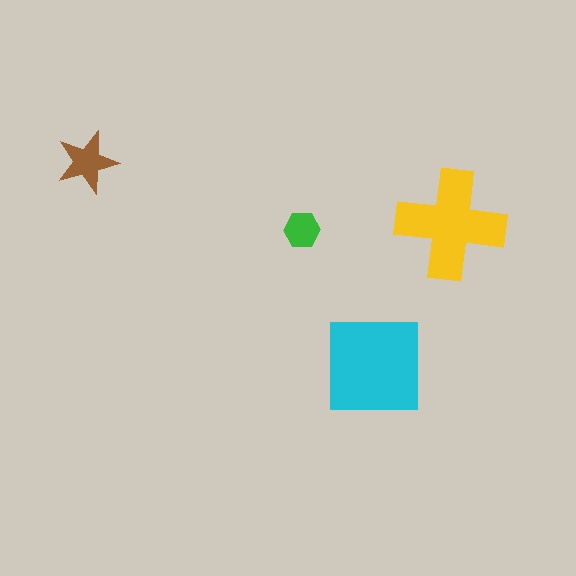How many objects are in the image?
There are 4 objects in the image.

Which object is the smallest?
The green hexagon.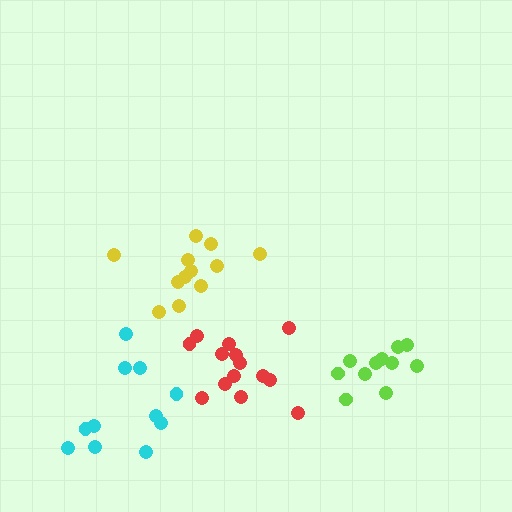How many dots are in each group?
Group 1: 12 dots, Group 2: 14 dots, Group 3: 11 dots, Group 4: 11 dots (48 total).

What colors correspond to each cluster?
The clusters are colored: yellow, red, lime, cyan.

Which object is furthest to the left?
The cyan cluster is leftmost.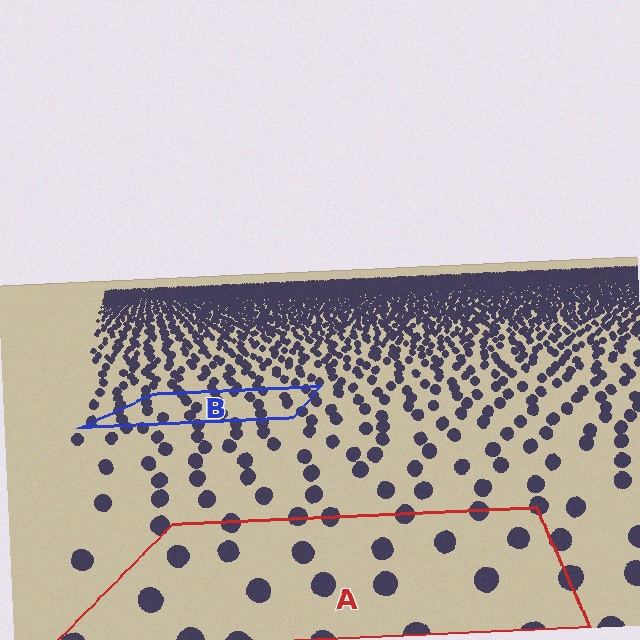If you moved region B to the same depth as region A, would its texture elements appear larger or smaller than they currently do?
They would appear larger. At a closer depth, the same texture elements are projected at a bigger on-screen size.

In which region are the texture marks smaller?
The texture marks are smaller in region B, because it is farther away.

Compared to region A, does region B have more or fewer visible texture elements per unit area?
Region B has more texture elements per unit area — they are packed more densely because it is farther away.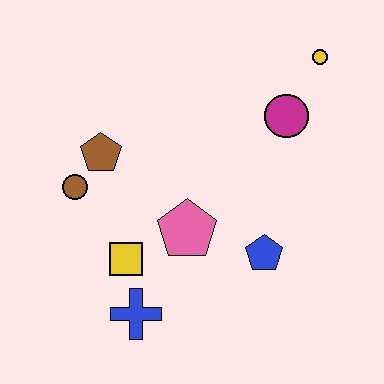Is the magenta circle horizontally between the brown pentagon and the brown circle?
No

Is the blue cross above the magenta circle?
No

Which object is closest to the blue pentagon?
The pink pentagon is closest to the blue pentagon.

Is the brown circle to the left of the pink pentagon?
Yes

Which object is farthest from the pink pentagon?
The yellow circle is farthest from the pink pentagon.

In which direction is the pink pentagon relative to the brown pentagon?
The pink pentagon is to the right of the brown pentagon.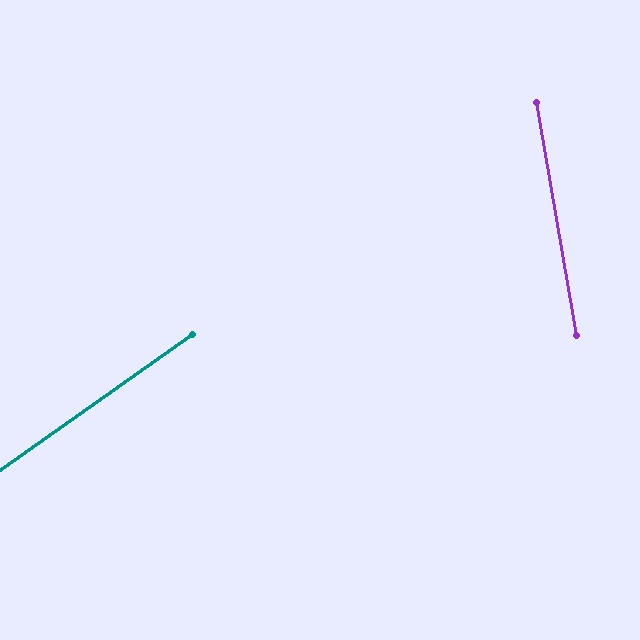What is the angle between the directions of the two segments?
Approximately 65 degrees.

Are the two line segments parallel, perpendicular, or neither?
Neither parallel nor perpendicular — they differ by about 65°.